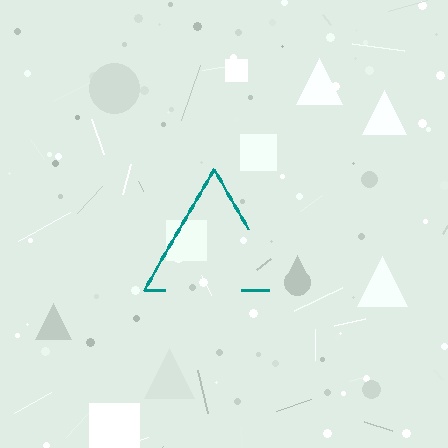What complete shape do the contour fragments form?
The contour fragments form a triangle.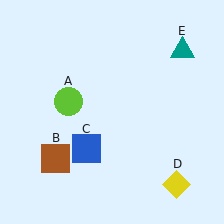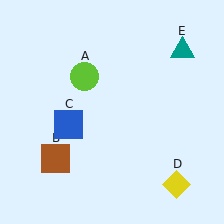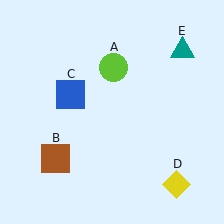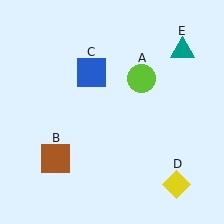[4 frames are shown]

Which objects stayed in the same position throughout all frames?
Brown square (object B) and yellow diamond (object D) and teal triangle (object E) remained stationary.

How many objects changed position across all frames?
2 objects changed position: lime circle (object A), blue square (object C).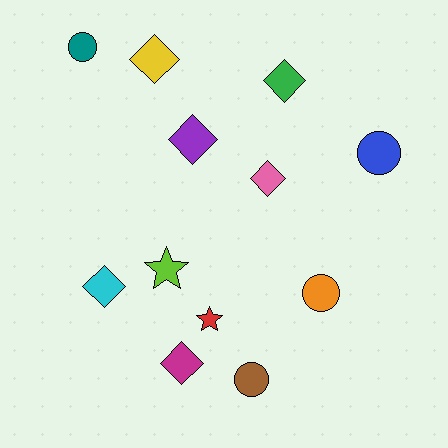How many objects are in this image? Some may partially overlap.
There are 12 objects.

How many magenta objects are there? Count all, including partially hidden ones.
There is 1 magenta object.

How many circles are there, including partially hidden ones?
There are 4 circles.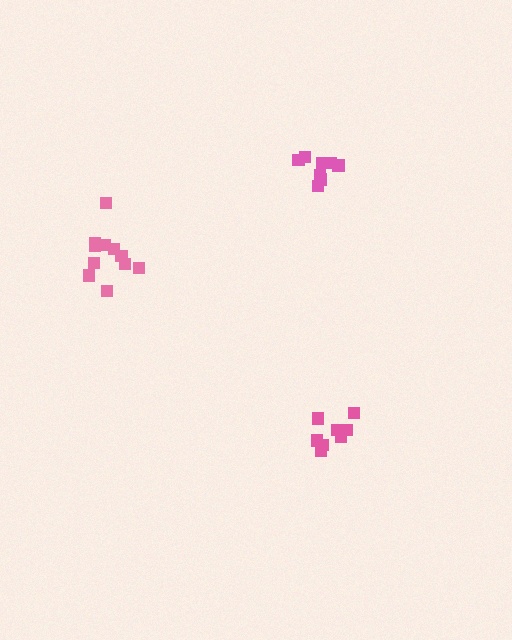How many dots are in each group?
Group 1: 8 dots, Group 2: 8 dots, Group 3: 11 dots (27 total).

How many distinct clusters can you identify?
There are 3 distinct clusters.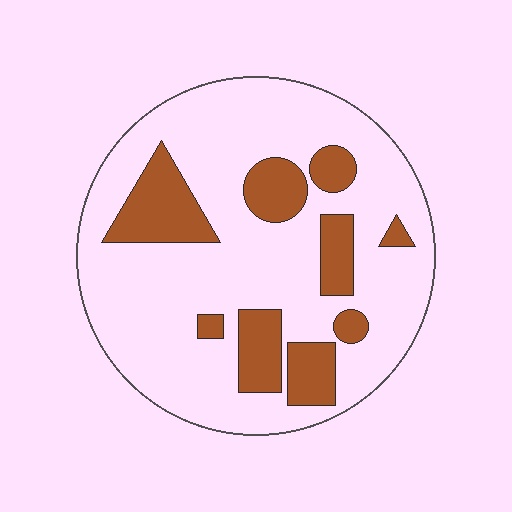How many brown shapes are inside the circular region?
9.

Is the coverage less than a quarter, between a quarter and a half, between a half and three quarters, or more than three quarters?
Less than a quarter.